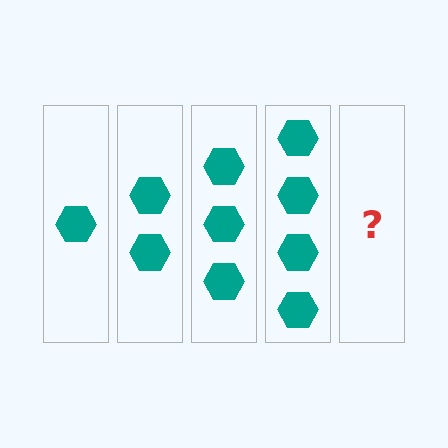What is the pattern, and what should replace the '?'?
The pattern is that each step adds one more hexagon. The '?' should be 5 hexagons.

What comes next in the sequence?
The next element should be 5 hexagons.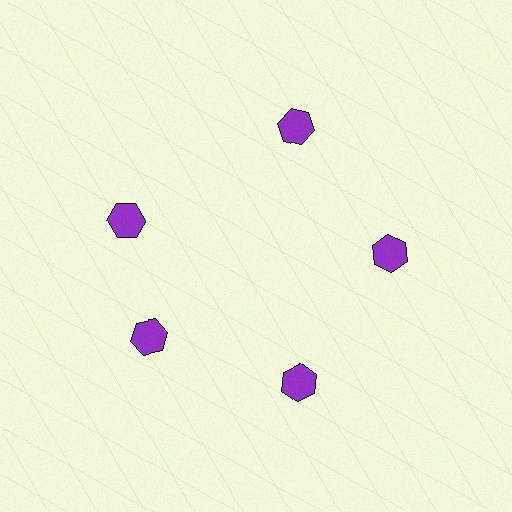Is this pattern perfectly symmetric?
No. The 5 purple hexagons are arranged in a ring, but one element near the 10 o'clock position is rotated out of alignment along the ring, breaking the 5-fold rotational symmetry.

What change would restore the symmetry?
The symmetry would be restored by rotating it back into even spacing with its neighbors so that all 5 hexagons sit at equal angles and equal distance from the center.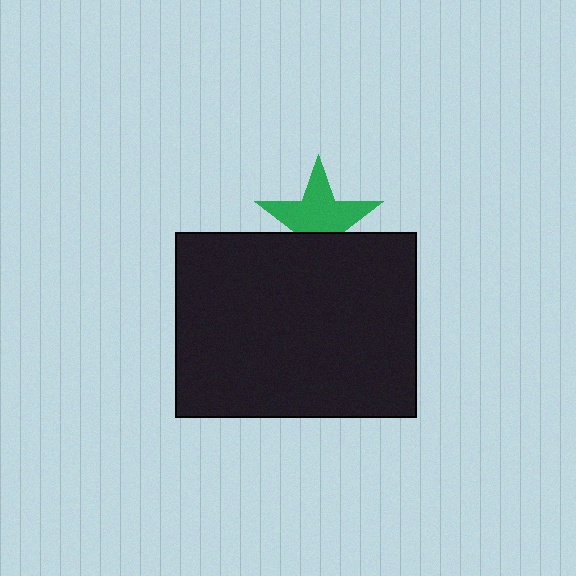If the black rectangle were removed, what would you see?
You would see the complete green star.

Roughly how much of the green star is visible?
About half of it is visible (roughly 64%).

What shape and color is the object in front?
The object in front is a black rectangle.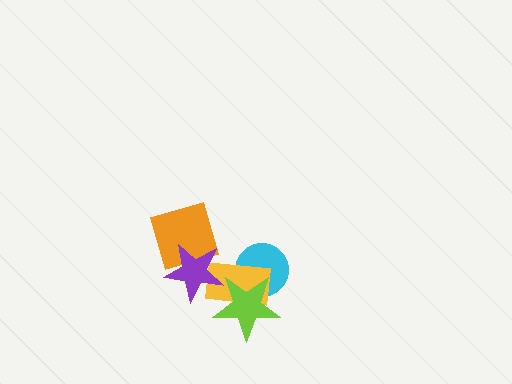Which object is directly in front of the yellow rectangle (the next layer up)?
The purple star is directly in front of the yellow rectangle.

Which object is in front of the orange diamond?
The purple star is in front of the orange diamond.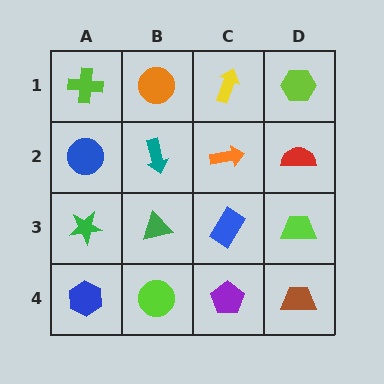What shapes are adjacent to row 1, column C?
An orange arrow (row 2, column C), an orange circle (row 1, column B), a lime hexagon (row 1, column D).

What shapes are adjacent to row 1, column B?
A teal arrow (row 2, column B), a lime cross (row 1, column A), a yellow arrow (row 1, column C).